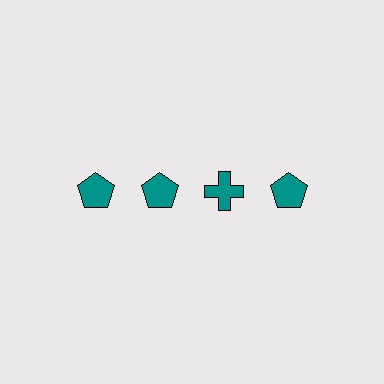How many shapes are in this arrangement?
There are 4 shapes arranged in a grid pattern.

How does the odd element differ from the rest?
It has a different shape: cross instead of pentagon.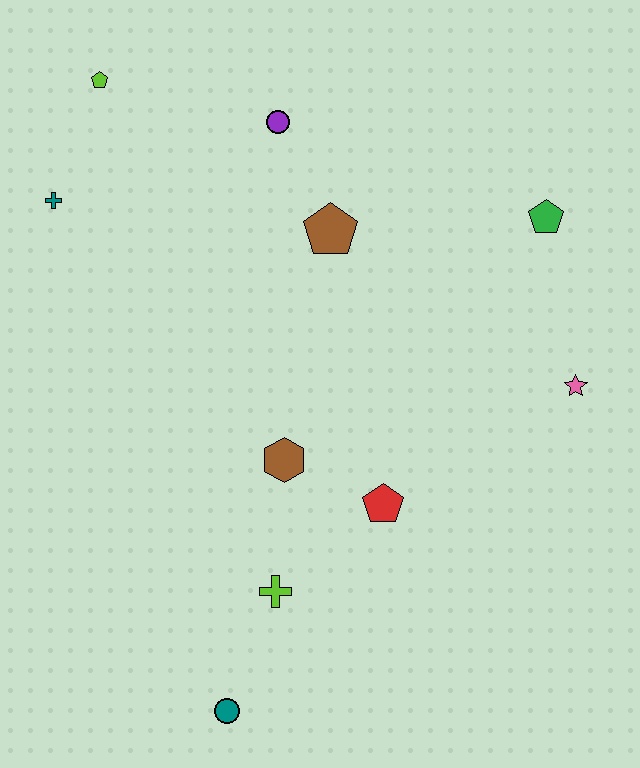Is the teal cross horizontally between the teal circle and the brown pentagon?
No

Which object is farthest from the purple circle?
The teal circle is farthest from the purple circle.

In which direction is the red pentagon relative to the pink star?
The red pentagon is to the left of the pink star.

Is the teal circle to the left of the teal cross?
No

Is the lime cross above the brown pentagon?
No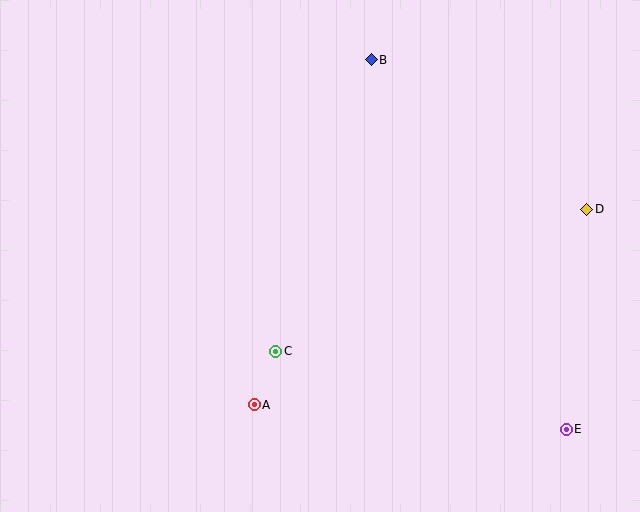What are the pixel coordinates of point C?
Point C is at (276, 351).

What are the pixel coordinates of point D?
Point D is at (587, 209).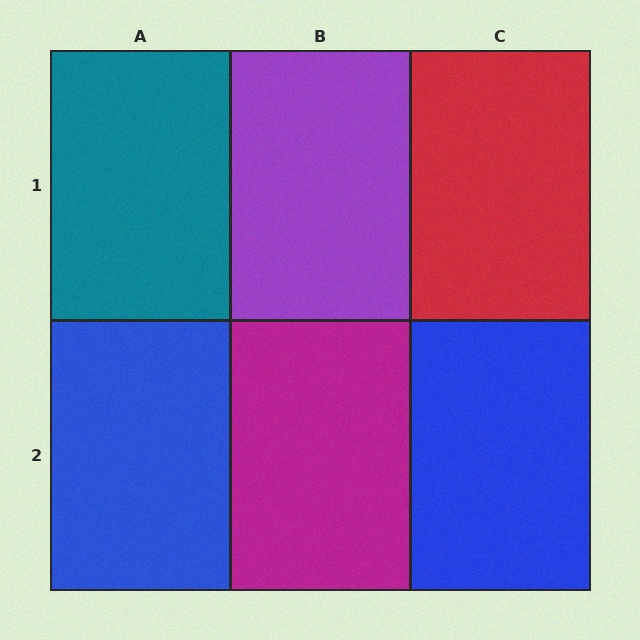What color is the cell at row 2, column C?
Blue.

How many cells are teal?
1 cell is teal.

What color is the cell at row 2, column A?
Blue.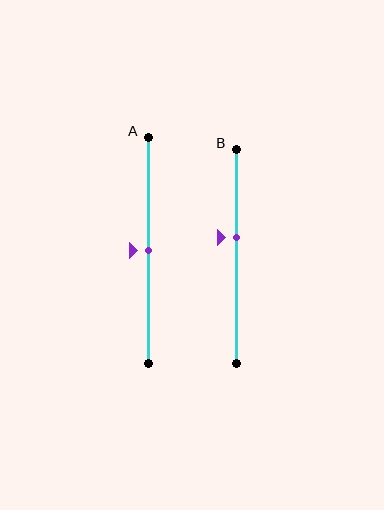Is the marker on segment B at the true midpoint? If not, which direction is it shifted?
No, the marker on segment B is shifted upward by about 9% of the segment length.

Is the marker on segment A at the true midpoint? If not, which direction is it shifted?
Yes, the marker on segment A is at the true midpoint.